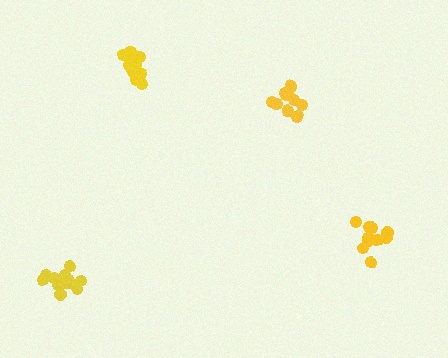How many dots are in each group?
Group 1: 12 dots, Group 2: 13 dots, Group 3: 10 dots, Group 4: 12 dots (47 total).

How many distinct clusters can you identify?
There are 4 distinct clusters.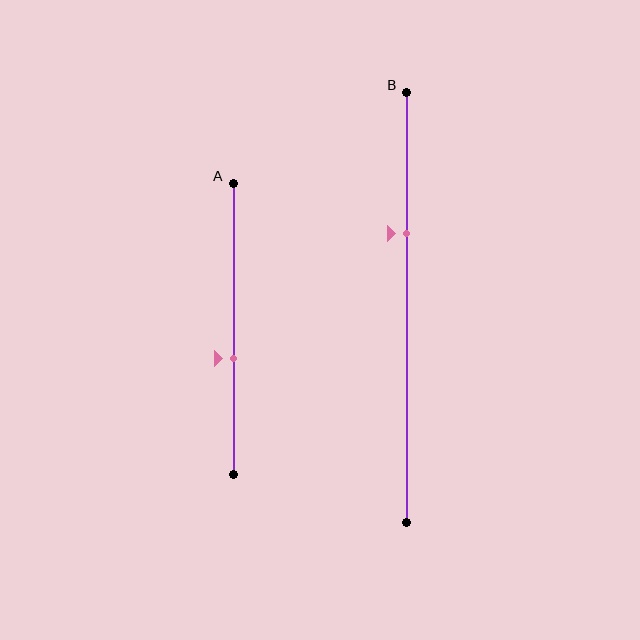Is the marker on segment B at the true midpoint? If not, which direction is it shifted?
No, the marker on segment B is shifted upward by about 17% of the segment length.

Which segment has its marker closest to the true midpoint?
Segment A has its marker closest to the true midpoint.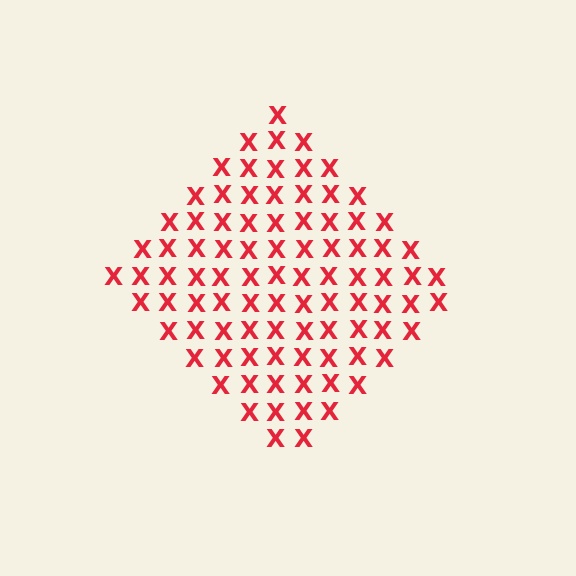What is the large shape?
The large shape is a diamond.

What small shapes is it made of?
It is made of small letter X's.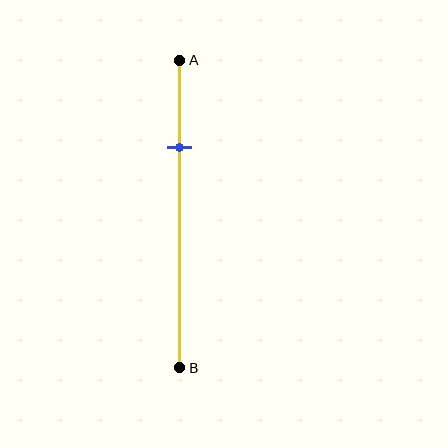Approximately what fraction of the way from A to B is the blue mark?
The blue mark is approximately 30% of the way from A to B.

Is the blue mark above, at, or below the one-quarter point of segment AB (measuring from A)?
The blue mark is below the one-quarter point of segment AB.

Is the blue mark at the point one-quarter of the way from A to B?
No, the mark is at about 30% from A, not at the 25% one-quarter point.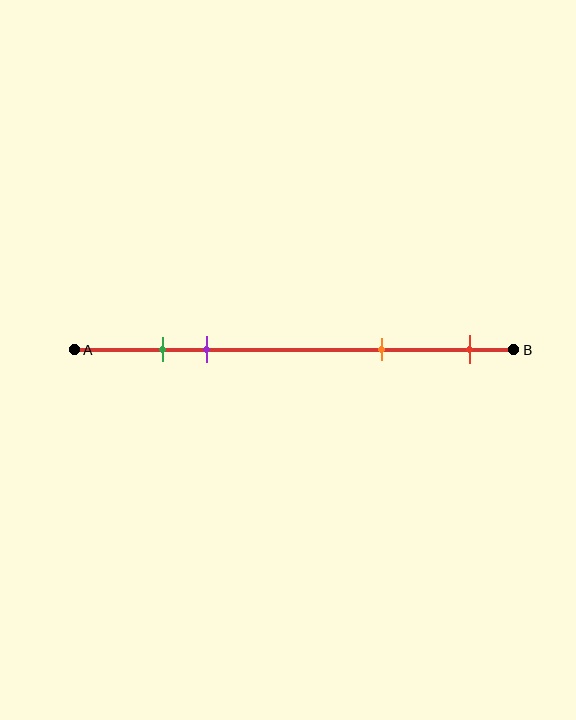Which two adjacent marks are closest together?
The green and purple marks are the closest adjacent pair.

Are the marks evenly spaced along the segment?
No, the marks are not evenly spaced.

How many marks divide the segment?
There are 4 marks dividing the segment.